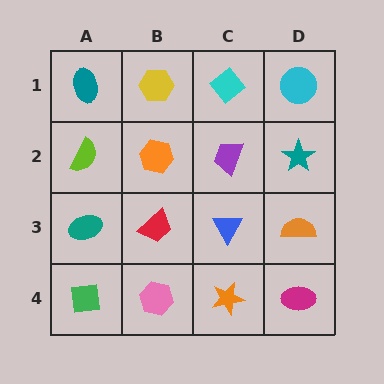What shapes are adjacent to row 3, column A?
A lime semicircle (row 2, column A), a green square (row 4, column A), a red trapezoid (row 3, column B).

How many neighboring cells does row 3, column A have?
3.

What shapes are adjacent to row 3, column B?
An orange hexagon (row 2, column B), a pink hexagon (row 4, column B), a teal ellipse (row 3, column A), a blue triangle (row 3, column C).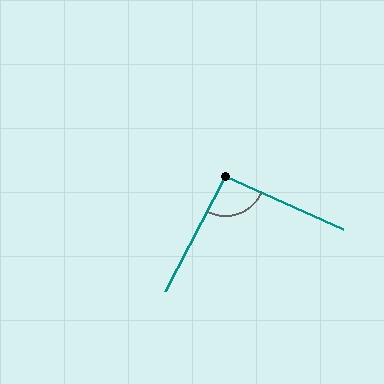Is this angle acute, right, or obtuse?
It is approximately a right angle.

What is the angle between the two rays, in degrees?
Approximately 93 degrees.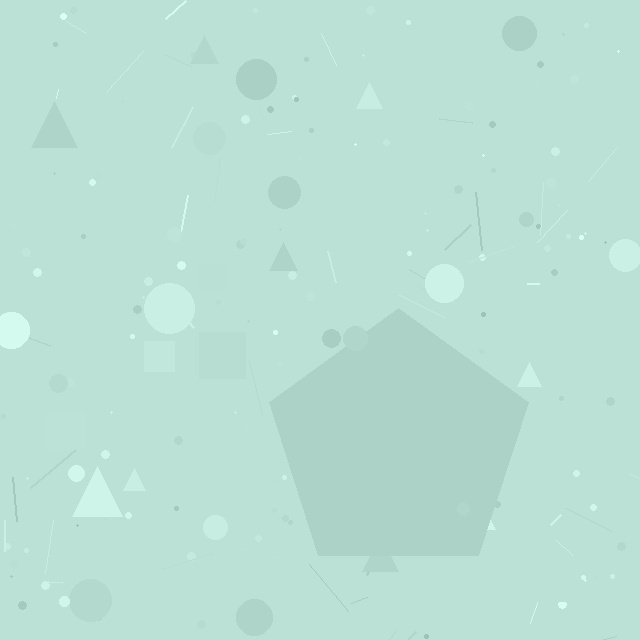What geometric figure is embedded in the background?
A pentagon is embedded in the background.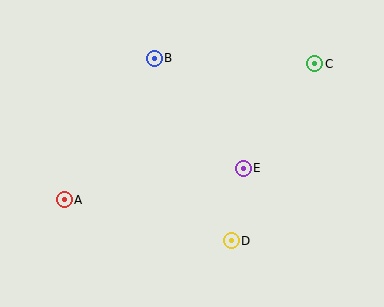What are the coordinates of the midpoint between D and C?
The midpoint between D and C is at (273, 152).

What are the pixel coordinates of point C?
Point C is at (315, 64).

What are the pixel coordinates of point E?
Point E is at (243, 168).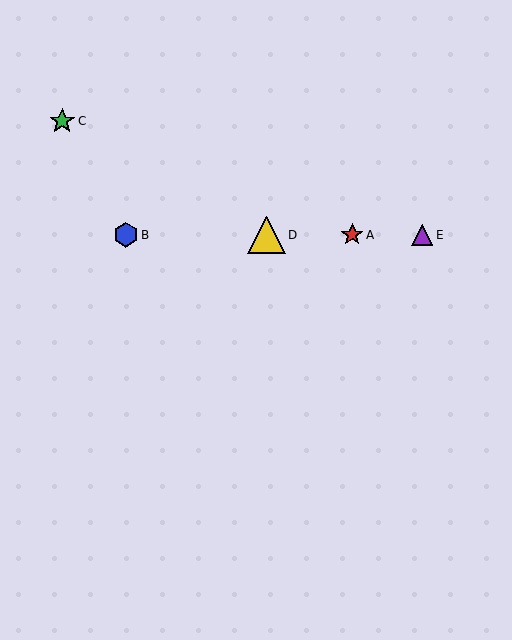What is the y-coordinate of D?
Object D is at y≈235.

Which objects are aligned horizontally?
Objects A, B, D, E are aligned horizontally.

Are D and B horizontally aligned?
Yes, both are at y≈235.